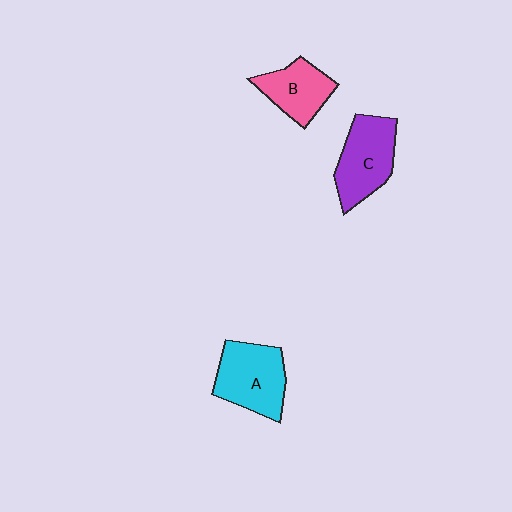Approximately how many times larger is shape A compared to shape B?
Approximately 1.3 times.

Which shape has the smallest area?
Shape B (pink).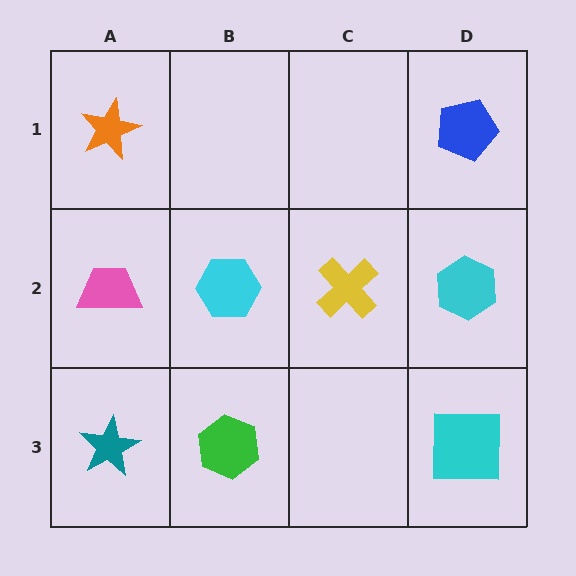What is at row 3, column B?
A green hexagon.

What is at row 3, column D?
A cyan square.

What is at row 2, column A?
A pink trapezoid.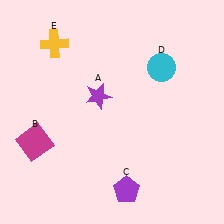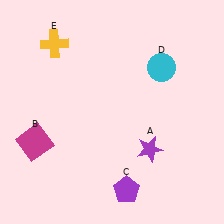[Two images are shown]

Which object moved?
The purple star (A) moved down.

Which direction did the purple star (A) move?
The purple star (A) moved down.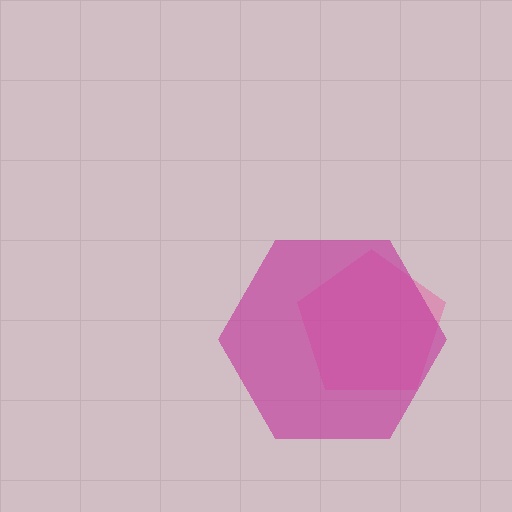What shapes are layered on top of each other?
The layered shapes are: a pink pentagon, a magenta hexagon.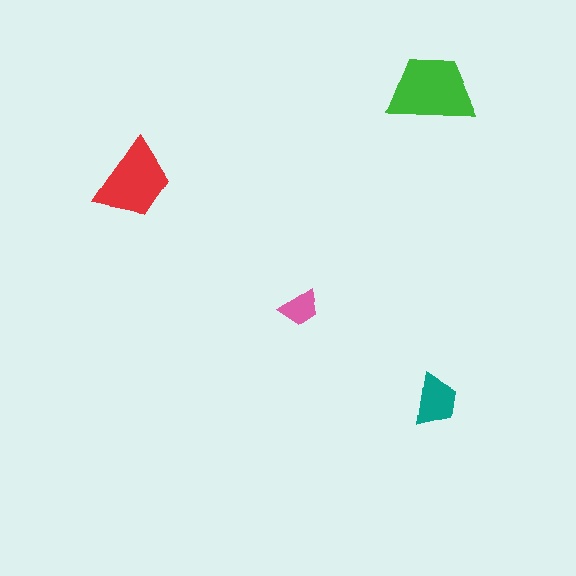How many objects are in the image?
There are 4 objects in the image.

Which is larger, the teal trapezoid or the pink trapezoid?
The teal one.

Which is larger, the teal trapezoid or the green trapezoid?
The green one.